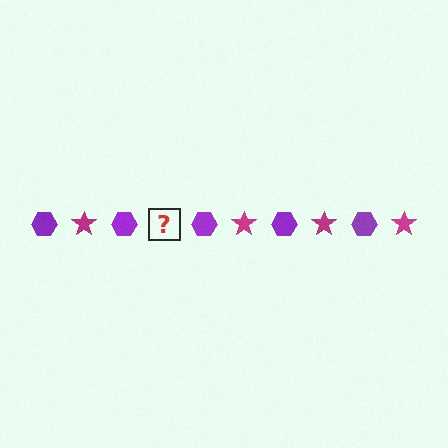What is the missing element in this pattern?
The missing element is a magenta star.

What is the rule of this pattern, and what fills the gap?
The rule is that the pattern alternates between purple hexagon and magenta star. The gap should be filled with a magenta star.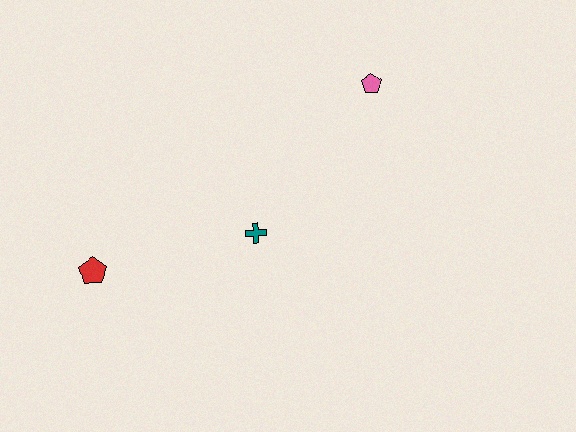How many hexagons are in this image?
There are no hexagons.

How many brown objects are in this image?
There are no brown objects.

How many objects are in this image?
There are 3 objects.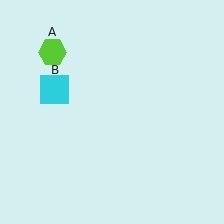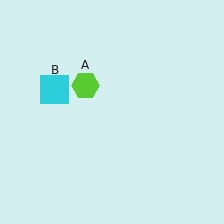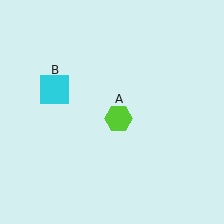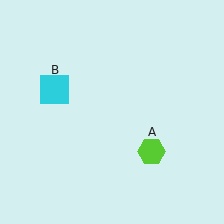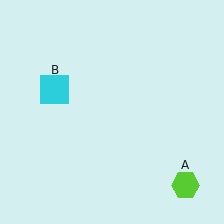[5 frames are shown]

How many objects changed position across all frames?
1 object changed position: lime hexagon (object A).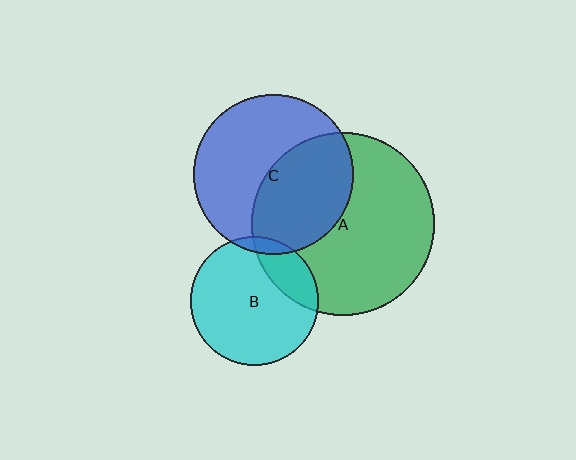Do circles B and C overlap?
Yes.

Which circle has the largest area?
Circle A (green).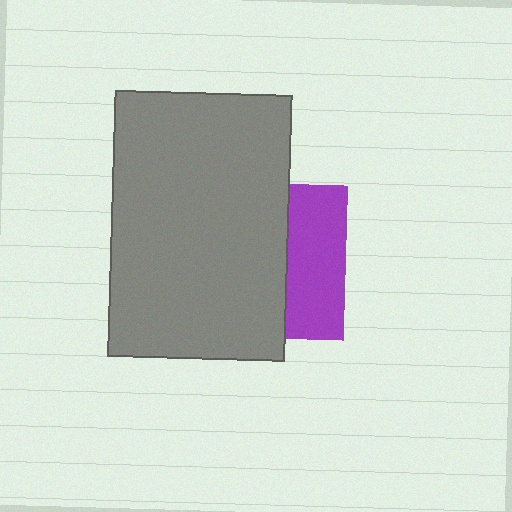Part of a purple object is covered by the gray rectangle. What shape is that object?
It is a square.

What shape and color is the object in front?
The object in front is a gray rectangle.